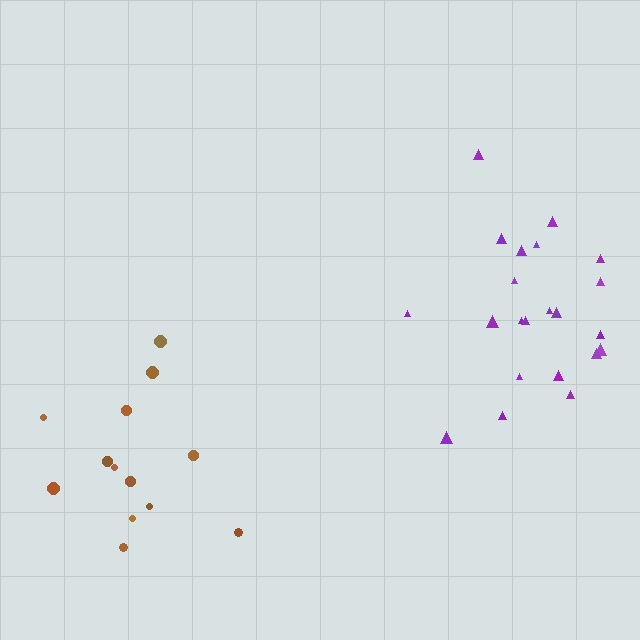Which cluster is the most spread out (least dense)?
Brown.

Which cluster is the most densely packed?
Purple.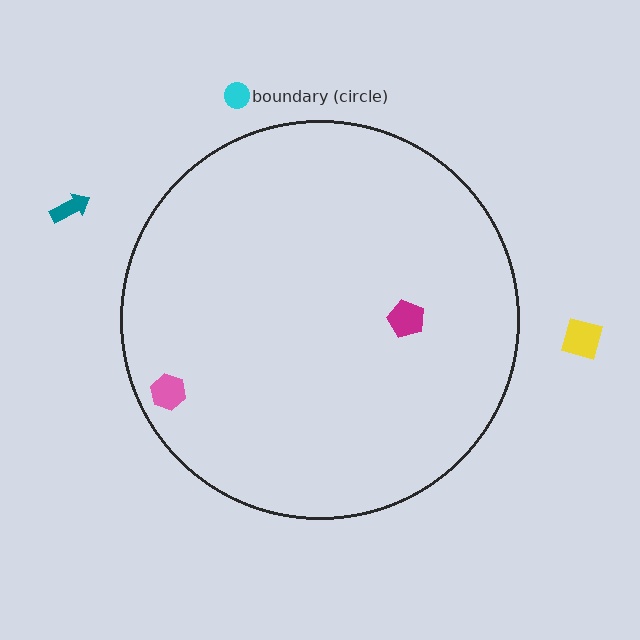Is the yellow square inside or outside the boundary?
Outside.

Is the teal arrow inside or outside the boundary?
Outside.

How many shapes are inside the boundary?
2 inside, 3 outside.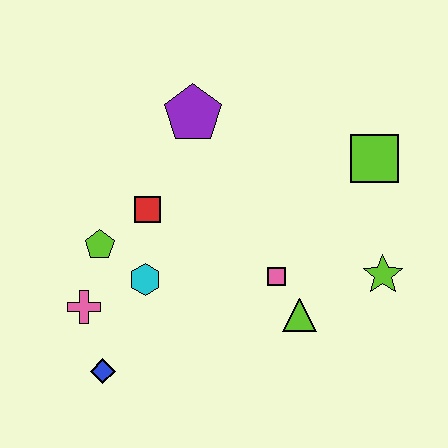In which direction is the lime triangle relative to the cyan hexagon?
The lime triangle is to the right of the cyan hexagon.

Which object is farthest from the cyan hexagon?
The lime square is farthest from the cyan hexagon.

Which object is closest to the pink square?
The lime triangle is closest to the pink square.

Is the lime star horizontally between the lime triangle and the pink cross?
No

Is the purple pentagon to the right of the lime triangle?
No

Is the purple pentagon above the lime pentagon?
Yes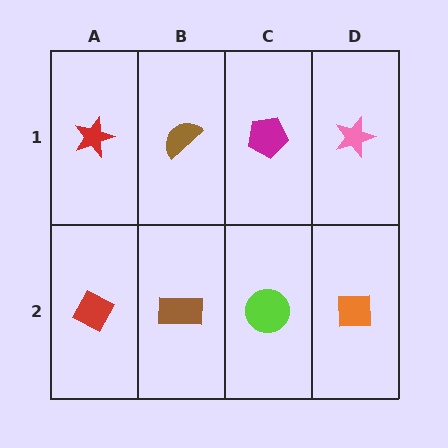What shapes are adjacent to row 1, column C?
A lime circle (row 2, column C), a brown semicircle (row 1, column B), a pink star (row 1, column D).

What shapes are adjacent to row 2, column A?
A red star (row 1, column A), a brown rectangle (row 2, column B).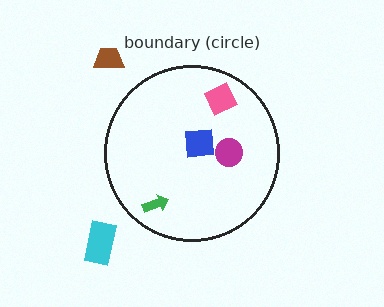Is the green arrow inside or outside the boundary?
Inside.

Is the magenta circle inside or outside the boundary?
Inside.